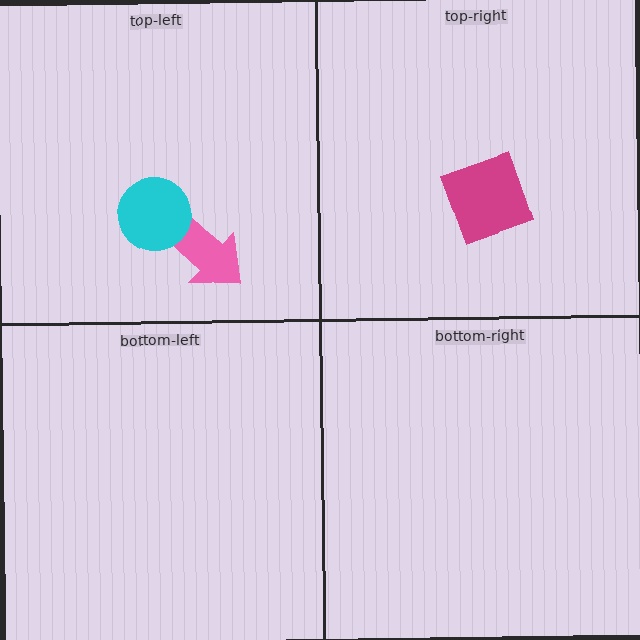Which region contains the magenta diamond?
The top-right region.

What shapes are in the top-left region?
The pink arrow, the cyan circle.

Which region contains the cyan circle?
The top-left region.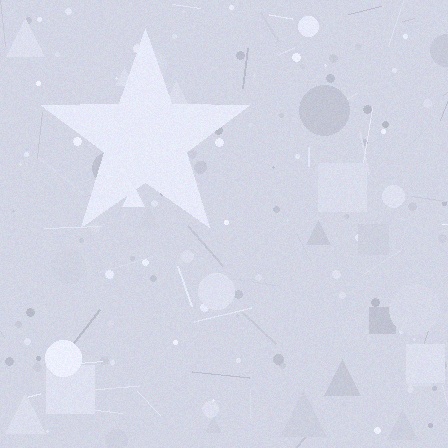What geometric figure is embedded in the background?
A star is embedded in the background.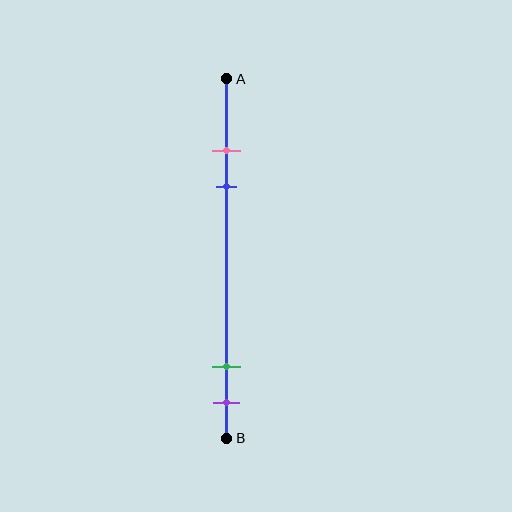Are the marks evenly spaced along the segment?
No, the marks are not evenly spaced.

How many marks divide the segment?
There are 4 marks dividing the segment.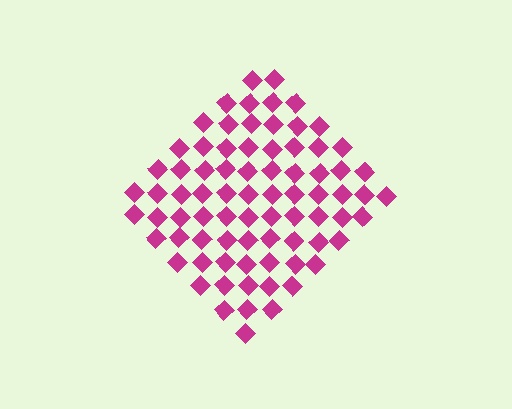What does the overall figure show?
The overall figure shows a diamond.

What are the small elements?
The small elements are diamonds.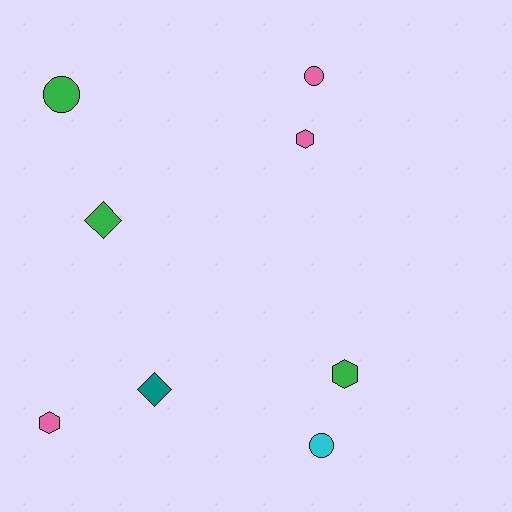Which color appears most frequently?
Pink, with 3 objects.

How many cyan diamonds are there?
There are no cyan diamonds.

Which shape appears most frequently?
Circle, with 3 objects.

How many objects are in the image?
There are 8 objects.